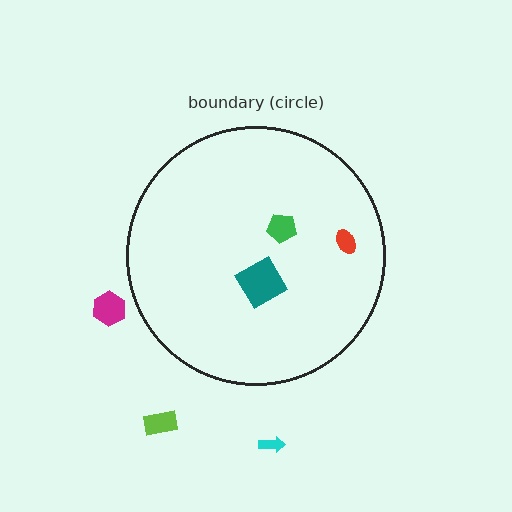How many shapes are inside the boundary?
3 inside, 3 outside.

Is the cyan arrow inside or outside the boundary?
Outside.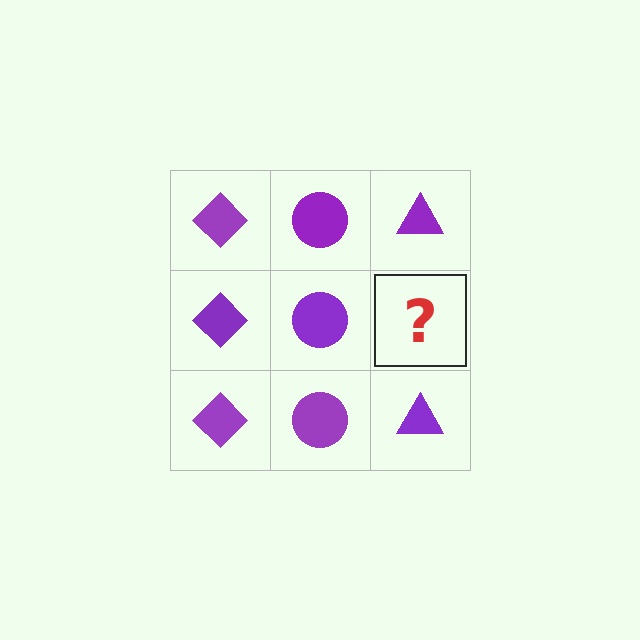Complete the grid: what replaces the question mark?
The question mark should be replaced with a purple triangle.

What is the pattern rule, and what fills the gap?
The rule is that each column has a consistent shape. The gap should be filled with a purple triangle.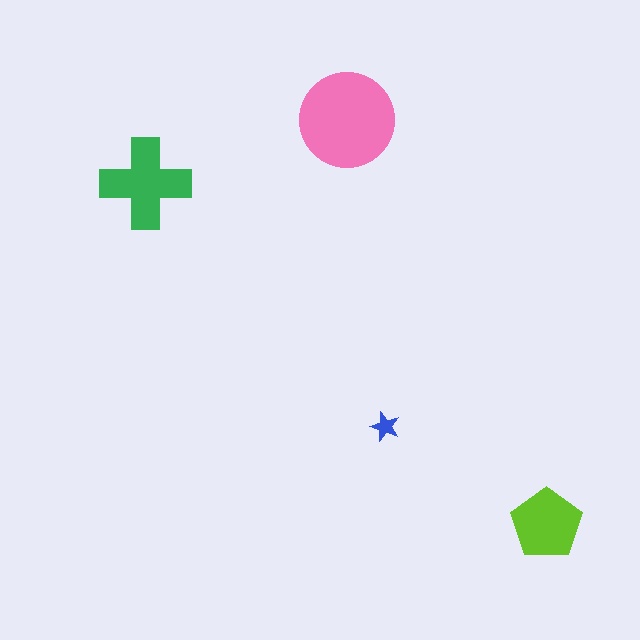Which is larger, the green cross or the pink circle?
The pink circle.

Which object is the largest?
The pink circle.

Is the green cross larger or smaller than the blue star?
Larger.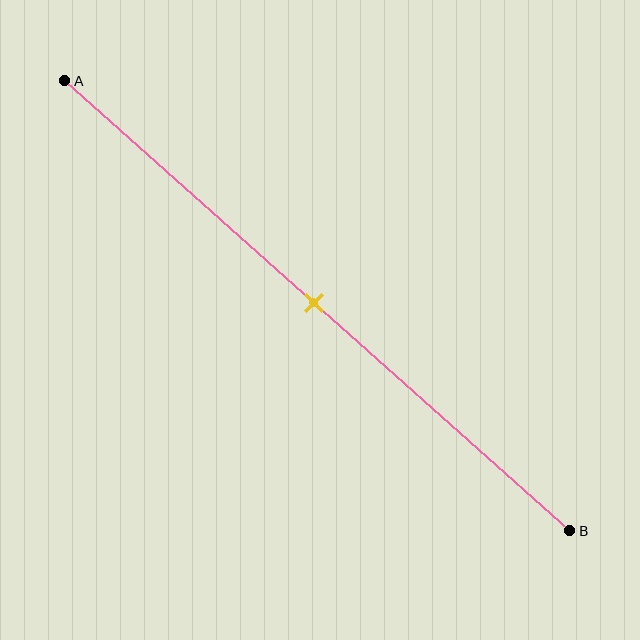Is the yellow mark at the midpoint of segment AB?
Yes, the mark is approximately at the midpoint.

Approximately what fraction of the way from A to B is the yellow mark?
The yellow mark is approximately 50% of the way from A to B.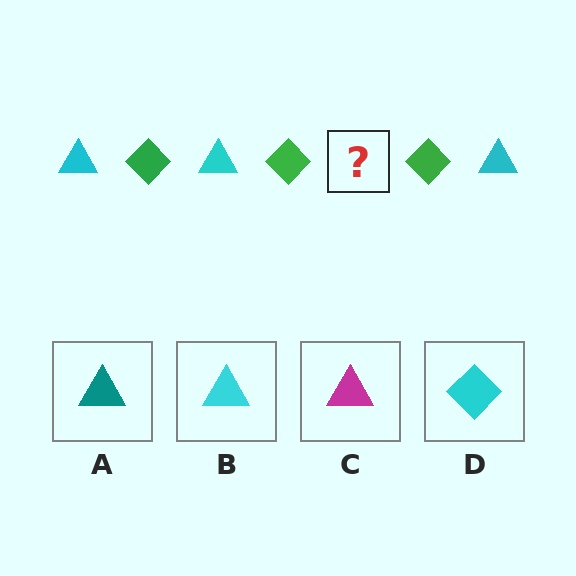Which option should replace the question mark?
Option B.